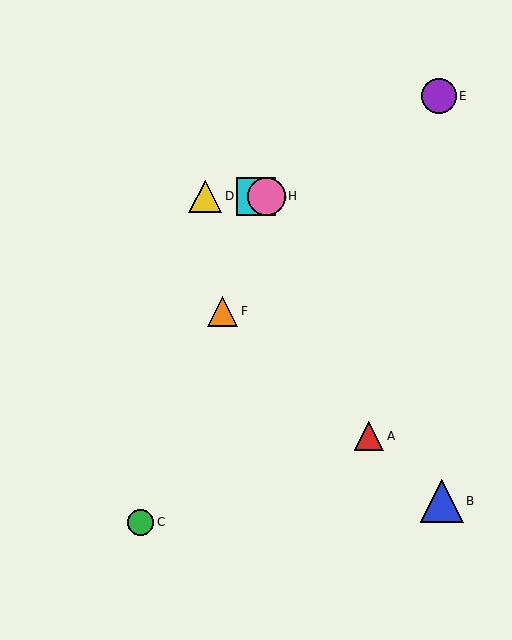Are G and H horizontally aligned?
Yes, both are at y≈196.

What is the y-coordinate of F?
Object F is at y≈311.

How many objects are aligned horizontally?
3 objects (D, G, H) are aligned horizontally.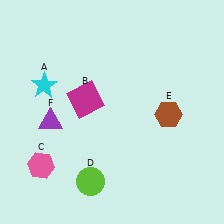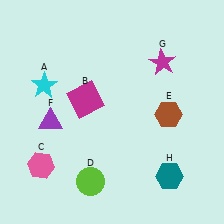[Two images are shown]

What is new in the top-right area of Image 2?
A magenta star (G) was added in the top-right area of Image 2.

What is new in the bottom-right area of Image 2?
A teal hexagon (H) was added in the bottom-right area of Image 2.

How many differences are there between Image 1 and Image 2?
There are 2 differences between the two images.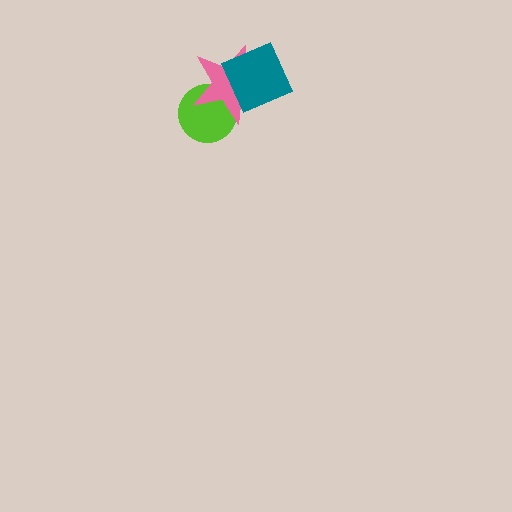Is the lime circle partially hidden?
Yes, it is partially covered by another shape.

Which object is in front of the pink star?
The teal diamond is in front of the pink star.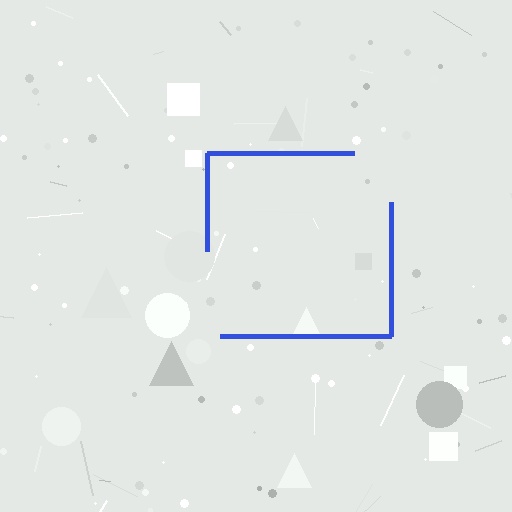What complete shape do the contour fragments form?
The contour fragments form a square.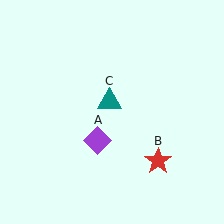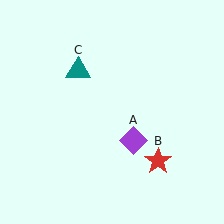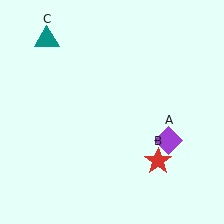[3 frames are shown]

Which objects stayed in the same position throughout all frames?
Red star (object B) remained stationary.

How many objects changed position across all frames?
2 objects changed position: purple diamond (object A), teal triangle (object C).